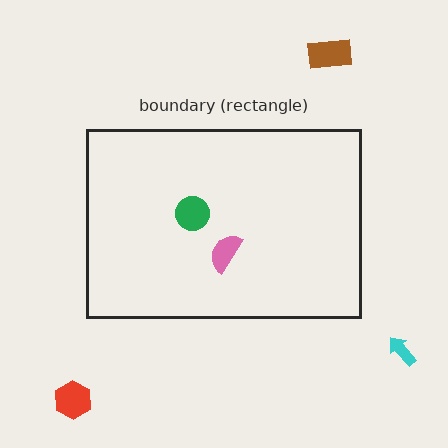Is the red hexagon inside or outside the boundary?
Outside.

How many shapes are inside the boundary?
2 inside, 3 outside.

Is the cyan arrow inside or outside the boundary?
Outside.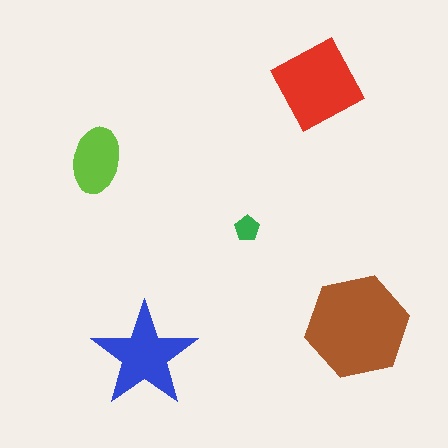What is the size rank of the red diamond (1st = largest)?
2nd.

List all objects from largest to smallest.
The brown hexagon, the red diamond, the blue star, the lime ellipse, the green pentagon.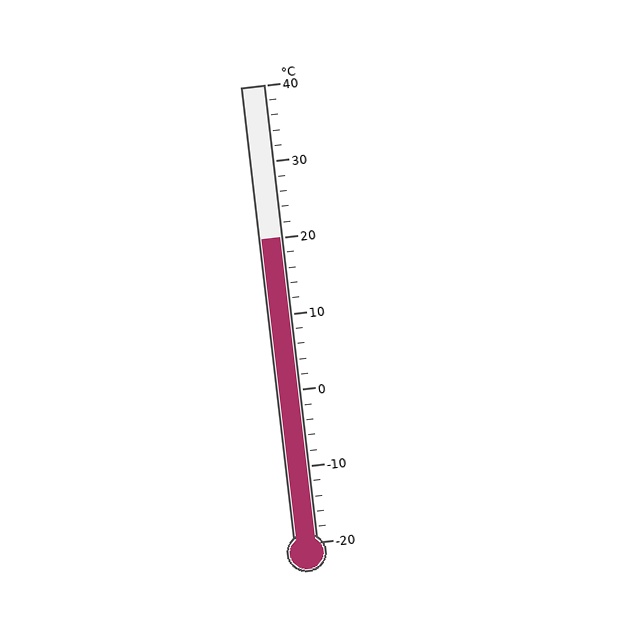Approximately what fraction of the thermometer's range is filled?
The thermometer is filled to approximately 65% of its range.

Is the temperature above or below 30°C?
The temperature is below 30°C.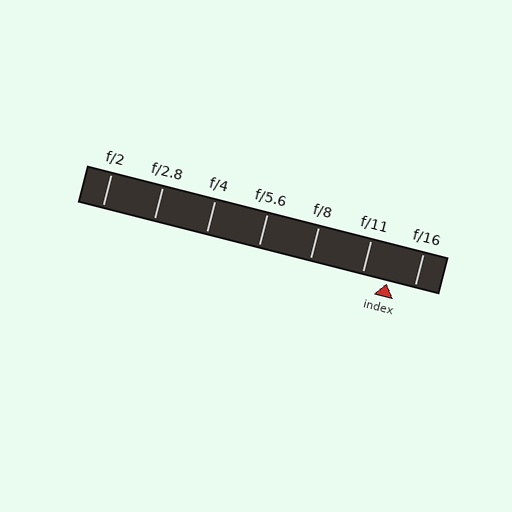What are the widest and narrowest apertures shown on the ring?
The widest aperture shown is f/2 and the narrowest is f/16.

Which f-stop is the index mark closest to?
The index mark is closest to f/11.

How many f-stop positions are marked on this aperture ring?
There are 7 f-stop positions marked.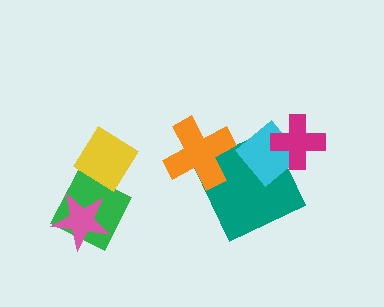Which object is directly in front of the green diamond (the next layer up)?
The pink star is directly in front of the green diamond.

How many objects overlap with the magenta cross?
1 object overlaps with the magenta cross.